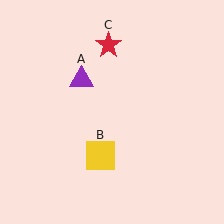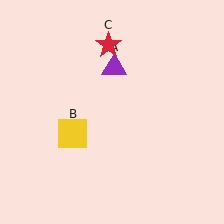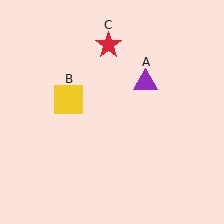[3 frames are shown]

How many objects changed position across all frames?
2 objects changed position: purple triangle (object A), yellow square (object B).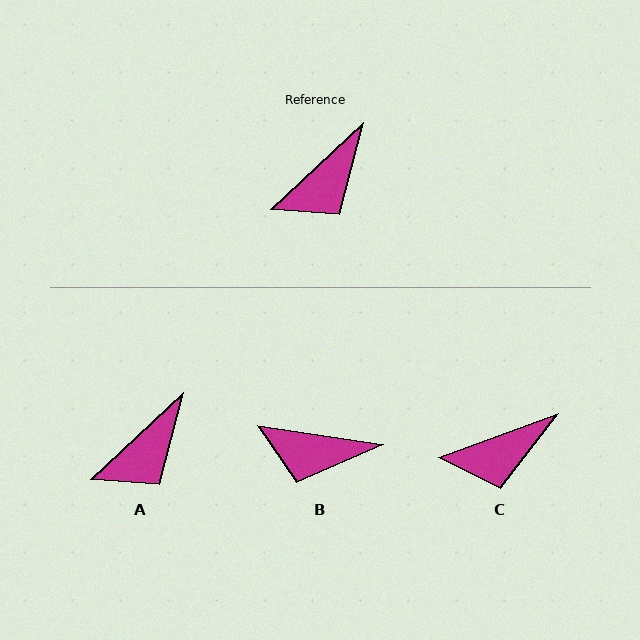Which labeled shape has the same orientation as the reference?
A.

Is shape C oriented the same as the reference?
No, it is off by about 23 degrees.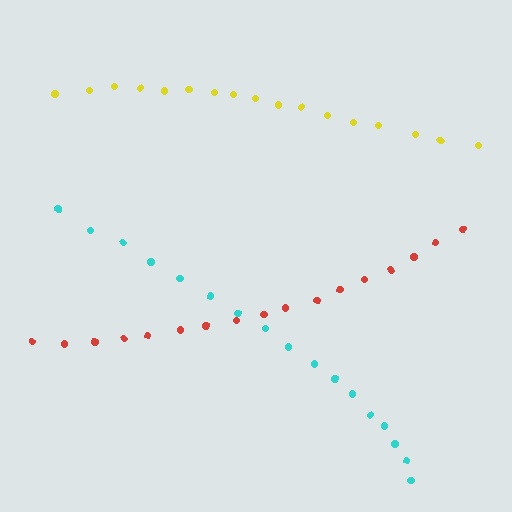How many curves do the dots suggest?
There are 3 distinct paths.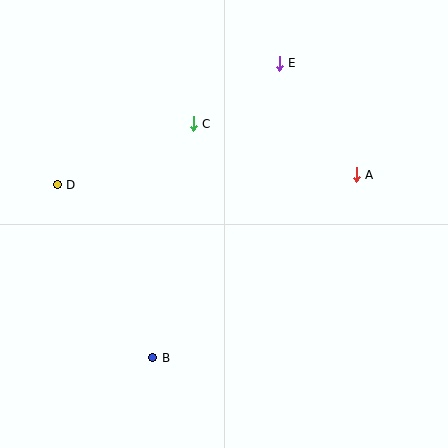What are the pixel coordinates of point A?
Point A is at (356, 175).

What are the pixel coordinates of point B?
Point B is at (153, 358).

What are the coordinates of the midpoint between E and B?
The midpoint between E and B is at (216, 210).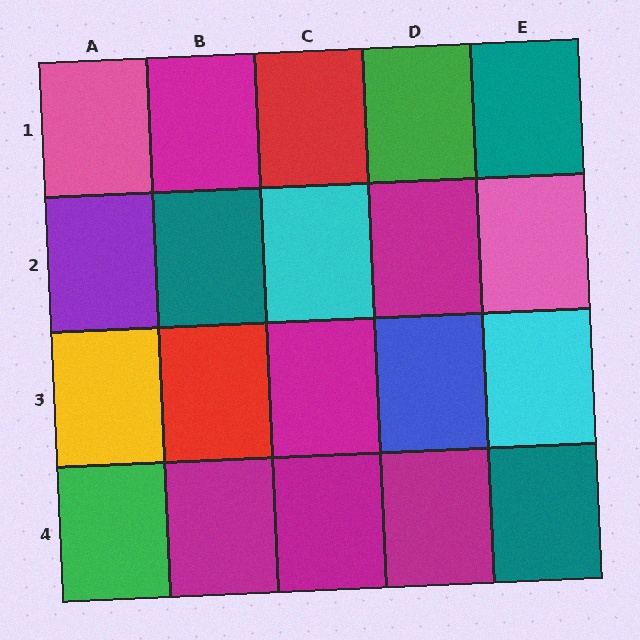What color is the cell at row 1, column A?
Pink.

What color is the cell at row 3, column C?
Magenta.